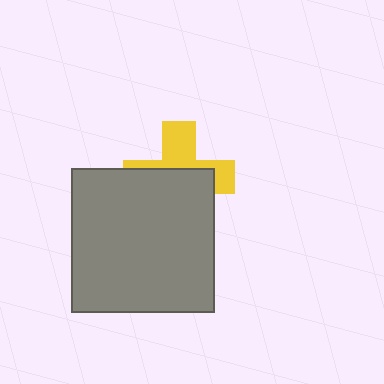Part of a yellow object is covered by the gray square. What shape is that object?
It is a cross.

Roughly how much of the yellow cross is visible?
A small part of it is visible (roughly 42%).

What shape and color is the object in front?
The object in front is a gray square.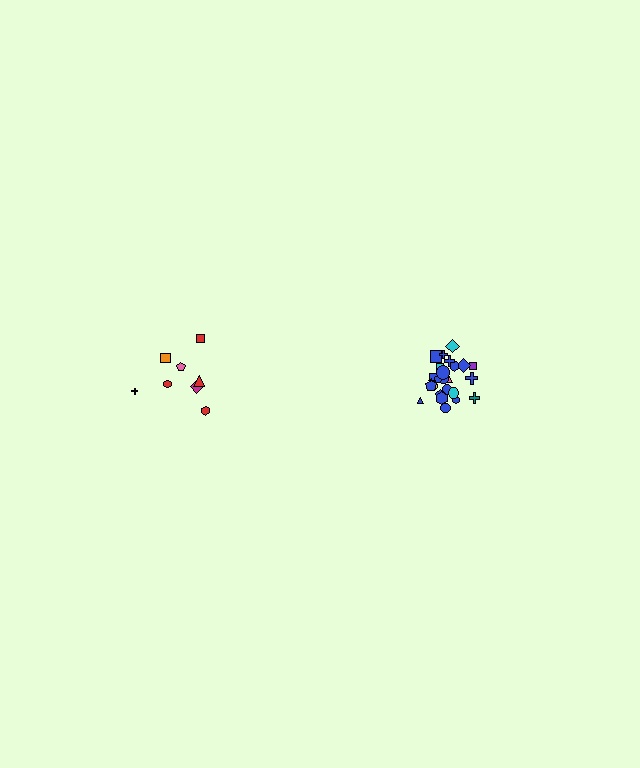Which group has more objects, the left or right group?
The right group.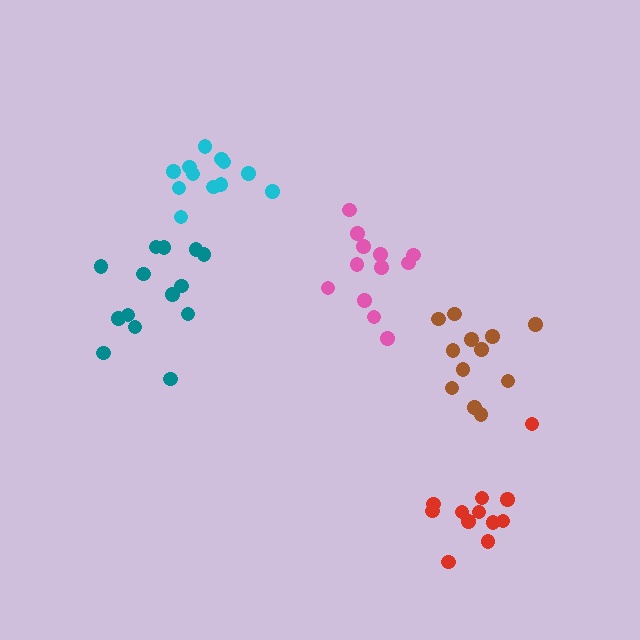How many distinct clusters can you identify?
There are 5 distinct clusters.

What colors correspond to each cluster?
The clusters are colored: pink, teal, red, cyan, brown.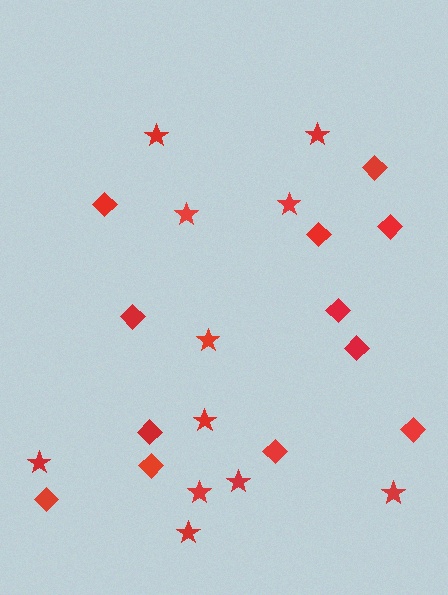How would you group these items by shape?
There are 2 groups: one group of stars (11) and one group of diamonds (12).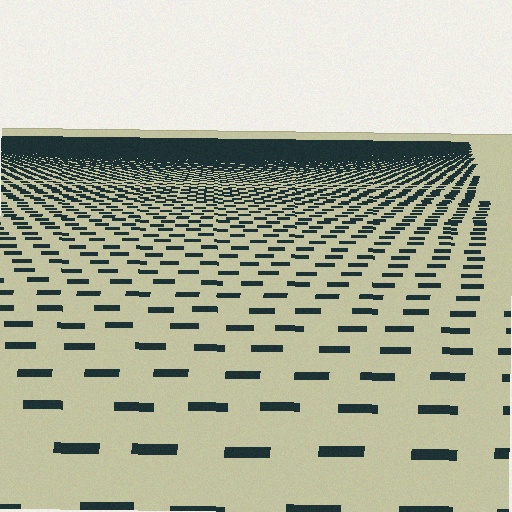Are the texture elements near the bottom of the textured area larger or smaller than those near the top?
Larger. Near the bottom, elements are closer to the viewer and appear at a bigger on-screen size.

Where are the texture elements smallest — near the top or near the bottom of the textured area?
Near the top.